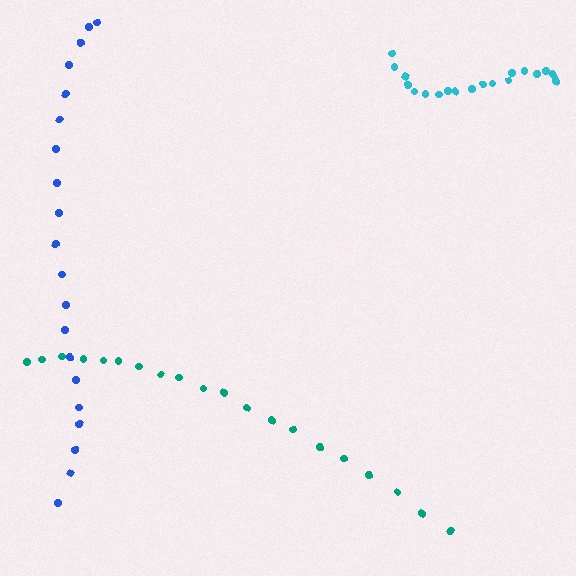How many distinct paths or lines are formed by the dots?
There are 3 distinct paths.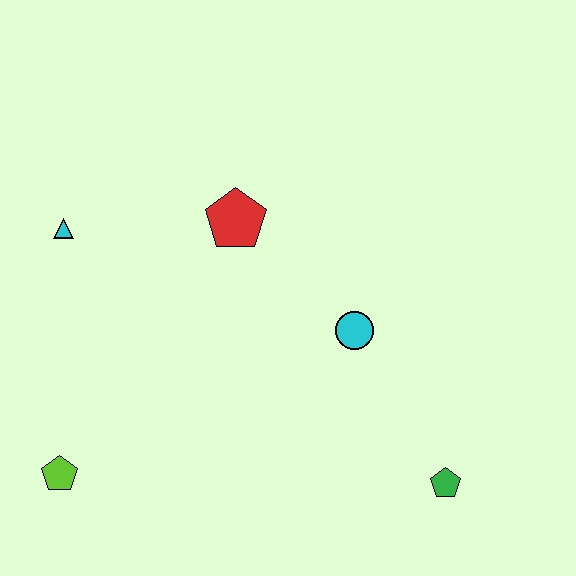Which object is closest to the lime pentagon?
The cyan triangle is closest to the lime pentagon.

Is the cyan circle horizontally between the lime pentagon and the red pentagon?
No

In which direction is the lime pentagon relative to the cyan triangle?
The lime pentagon is below the cyan triangle.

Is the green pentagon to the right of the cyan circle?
Yes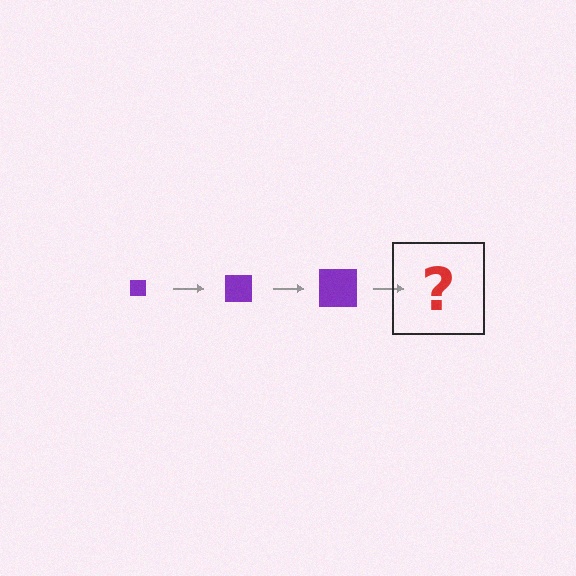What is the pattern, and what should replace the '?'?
The pattern is that the square gets progressively larger each step. The '?' should be a purple square, larger than the previous one.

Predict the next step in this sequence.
The next step is a purple square, larger than the previous one.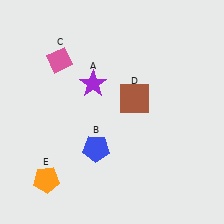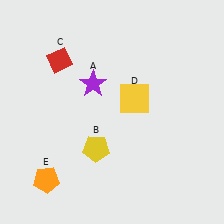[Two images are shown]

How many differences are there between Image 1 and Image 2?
There are 3 differences between the two images.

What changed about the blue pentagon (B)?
In Image 1, B is blue. In Image 2, it changed to yellow.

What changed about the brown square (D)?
In Image 1, D is brown. In Image 2, it changed to yellow.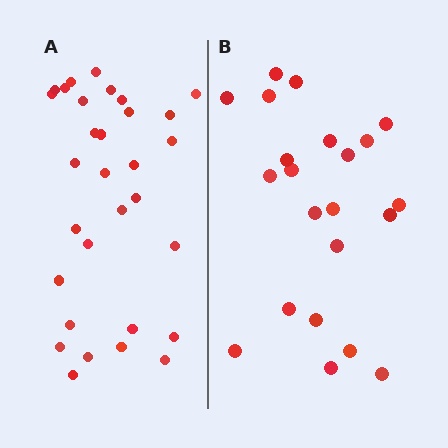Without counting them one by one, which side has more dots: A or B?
Region A (the left region) has more dots.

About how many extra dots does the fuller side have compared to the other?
Region A has roughly 8 or so more dots than region B.